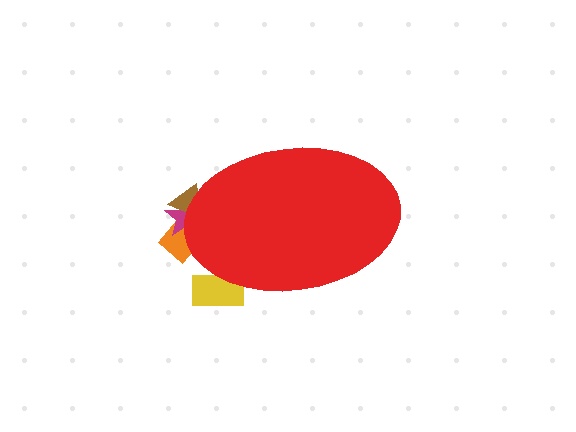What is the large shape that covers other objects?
A red ellipse.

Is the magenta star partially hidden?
Yes, the magenta star is partially hidden behind the red ellipse.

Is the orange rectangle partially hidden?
Yes, the orange rectangle is partially hidden behind the red ellipse.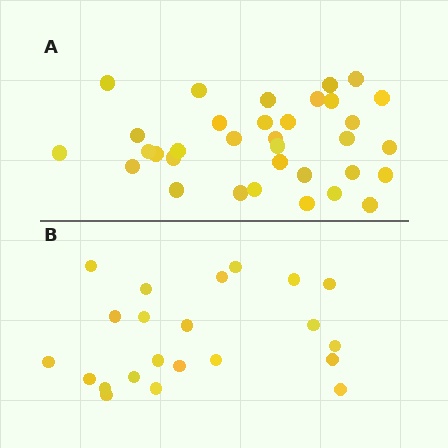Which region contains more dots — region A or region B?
Region A (the top region) has more dots.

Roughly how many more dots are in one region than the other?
Region A has roughly 12 or so more dots than region B.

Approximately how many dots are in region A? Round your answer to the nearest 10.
About 30 dots. (The exact count is 34, which rounds to 30.)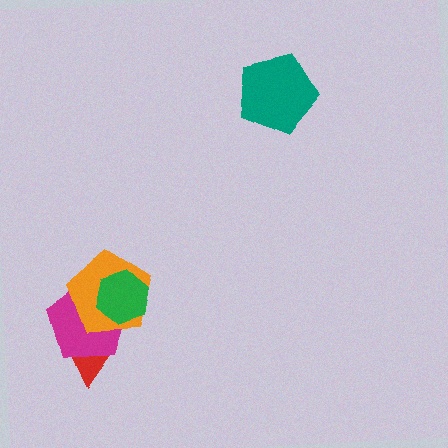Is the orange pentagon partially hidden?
Yes, it is partially covered by another shape.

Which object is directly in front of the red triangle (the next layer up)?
The magenta pentagon is directly in front of the red triangle.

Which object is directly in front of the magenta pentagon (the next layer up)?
The orange pentagon is directly in front of the magenta pentagon.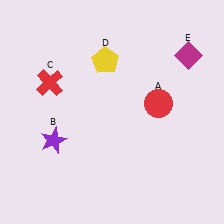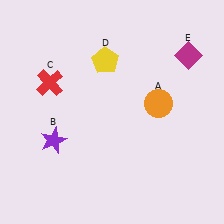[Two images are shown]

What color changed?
The circle (A) changed from red in Image 1 to orange in Image 2.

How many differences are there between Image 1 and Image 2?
There is 1 difference between the two images.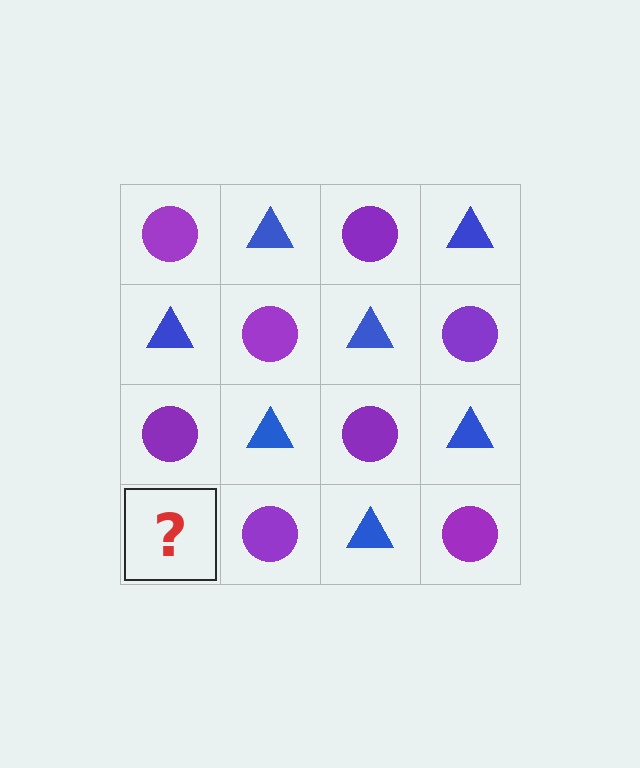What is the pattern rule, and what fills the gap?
The rule is that it alternates purple circle and blue triangle in a checkerboard pattern. The gap should be filled with a blue triangle.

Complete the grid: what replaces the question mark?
The question mark should be replaced with a blue triangle.